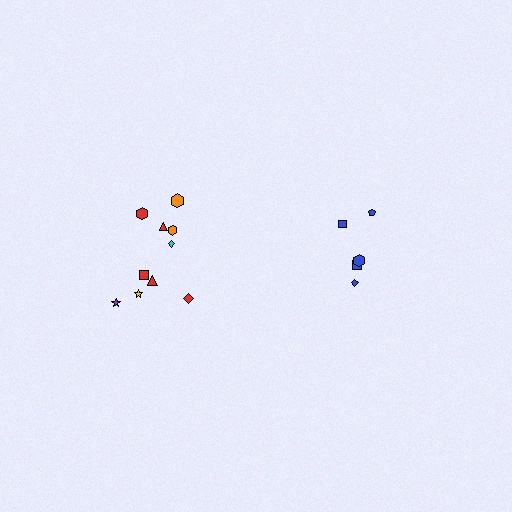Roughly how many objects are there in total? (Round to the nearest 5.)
Roughly 15 objects in total.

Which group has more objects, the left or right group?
The left group.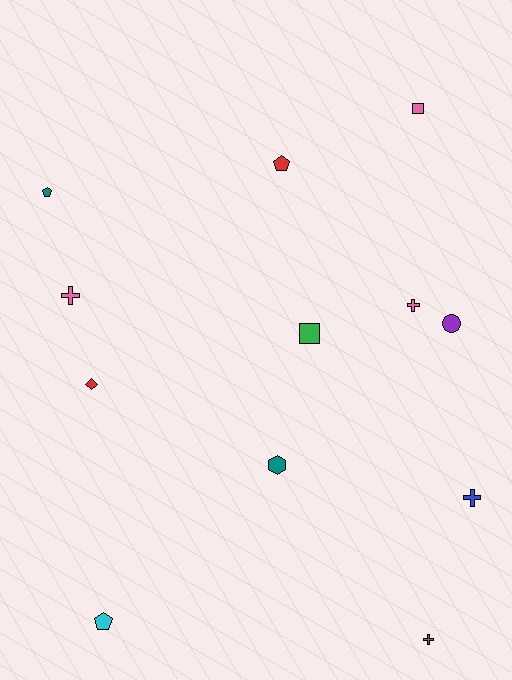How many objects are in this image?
There are 12 objects.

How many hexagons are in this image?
There is 1 hexagon.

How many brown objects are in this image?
There is 1 brown object.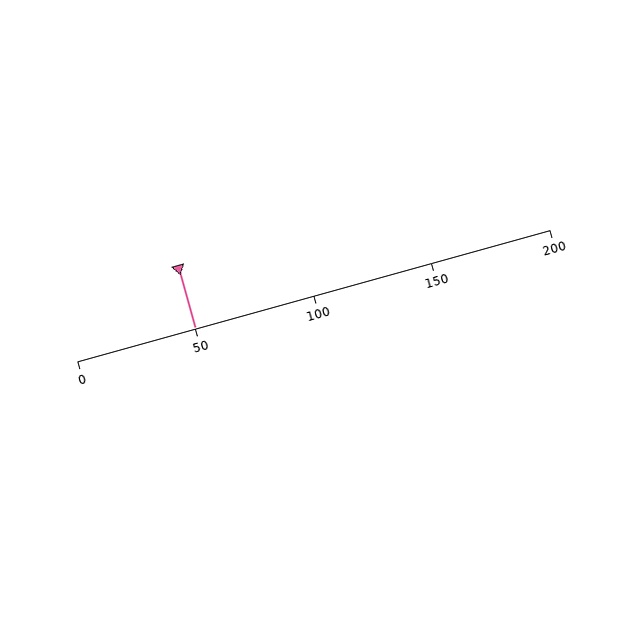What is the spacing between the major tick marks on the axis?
The major ticks are spaced 50 apart.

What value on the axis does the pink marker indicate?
The marker indicates approximately 50.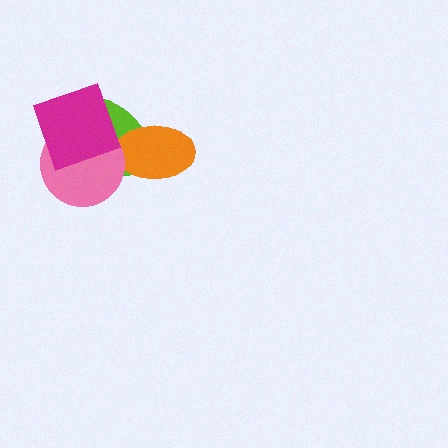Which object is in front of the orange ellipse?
The pink circle is in front of the orange ellipse.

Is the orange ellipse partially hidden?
Yes, it is partially covered by another shape.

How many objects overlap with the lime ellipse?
3 objects overlap with the lime ellipse.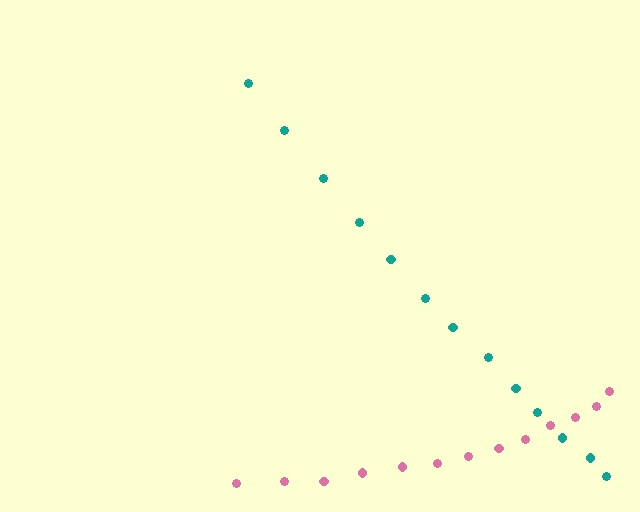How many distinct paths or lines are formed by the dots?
There are 2 distinct paths.